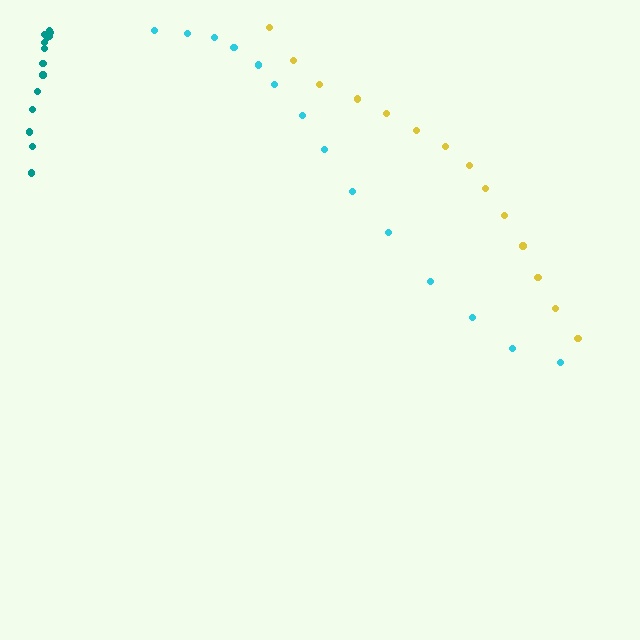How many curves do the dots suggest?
There are 3 distinct paths.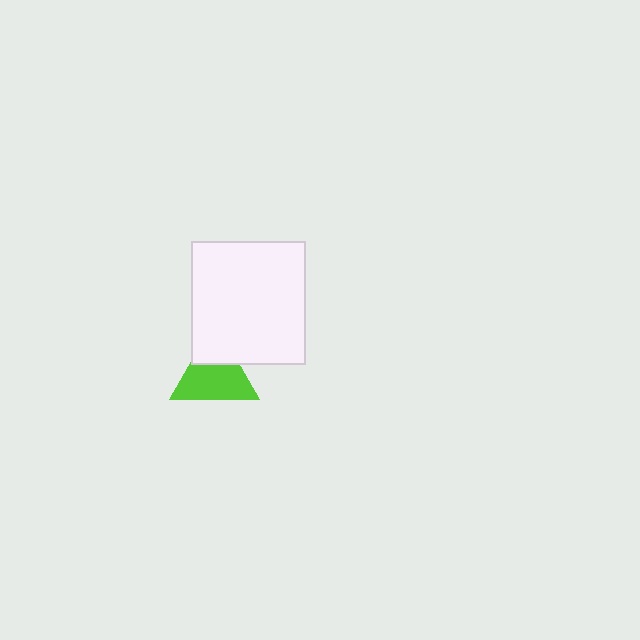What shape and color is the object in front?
The object in front is a white rectangle.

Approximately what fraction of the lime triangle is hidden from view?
Roughly 32% of the lime triangle is hidden behind the white rectangle.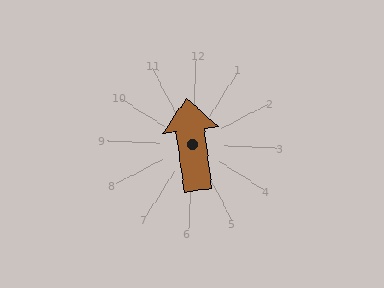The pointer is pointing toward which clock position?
Roughly 12 o'clock.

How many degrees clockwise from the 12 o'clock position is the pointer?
Approximately 350 degrees.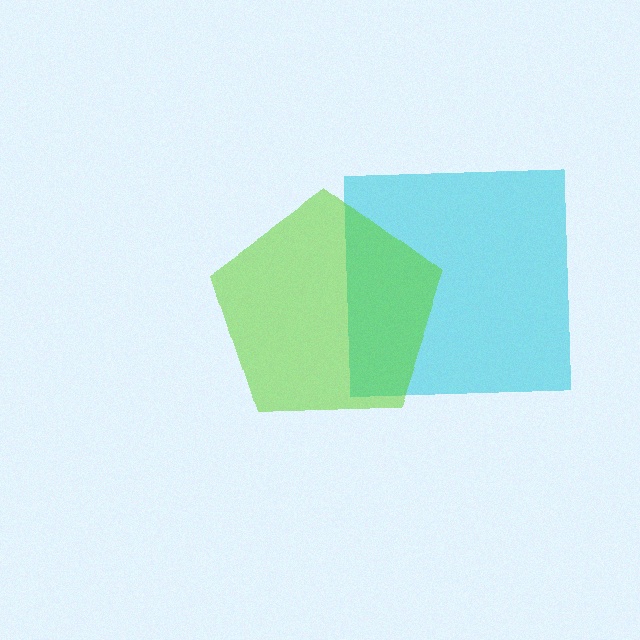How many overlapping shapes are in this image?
There are 2 overlapping shapes in the image.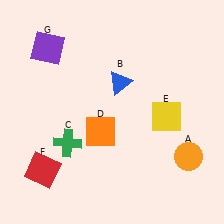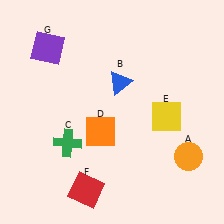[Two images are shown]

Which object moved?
The red square (F) moved right.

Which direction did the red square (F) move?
The red square (F) moved right.